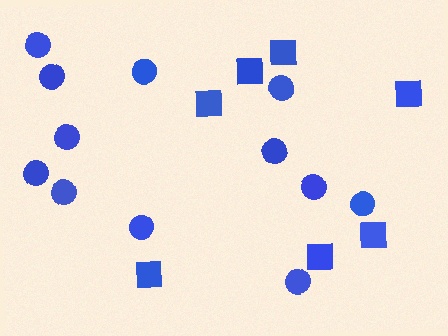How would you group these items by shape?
There are 2 groups: one group of squares (7) and one group of circles (12).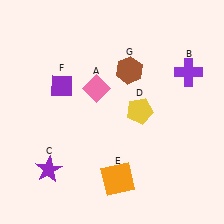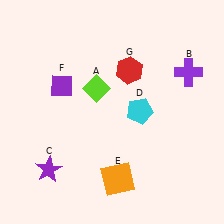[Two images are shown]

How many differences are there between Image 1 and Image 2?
There are 3 differences between the two images.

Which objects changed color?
A changed from pink to lime. D changed from yellow to cyan. G changed from brown to red.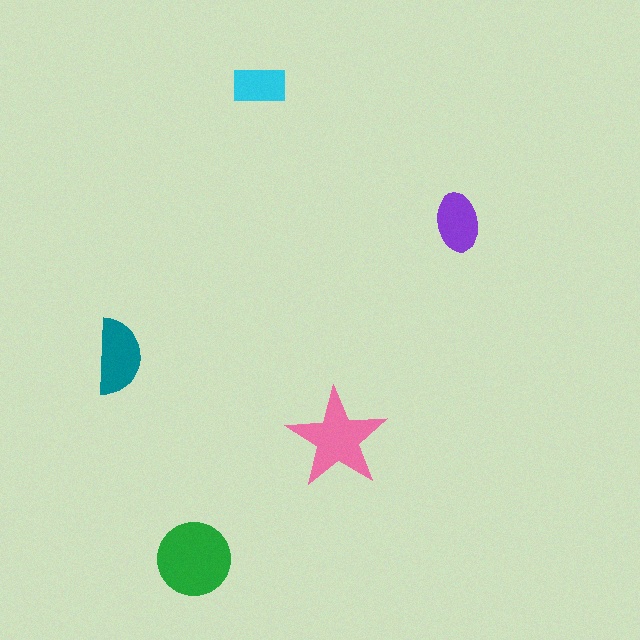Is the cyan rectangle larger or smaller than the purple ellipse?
Smaller.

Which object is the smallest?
The cyan rectangle.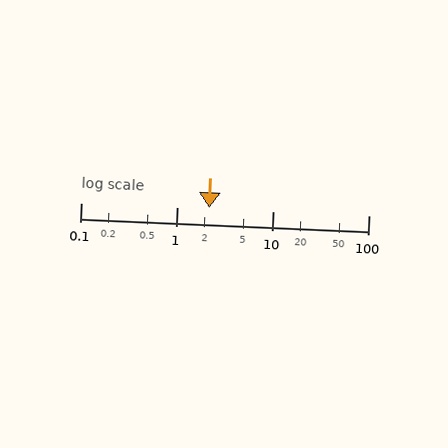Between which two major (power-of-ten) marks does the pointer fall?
The pointer is between 1 and 10.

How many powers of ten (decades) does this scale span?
The scale spans 3 decades, from 0.1 to 100.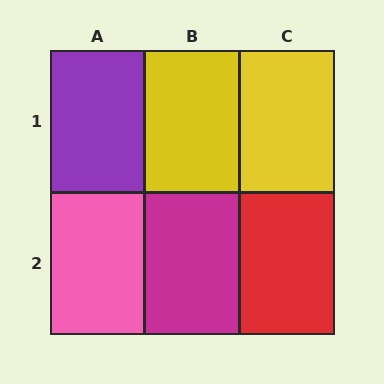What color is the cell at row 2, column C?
Red.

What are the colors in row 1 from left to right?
Purple, yellow, yellow.